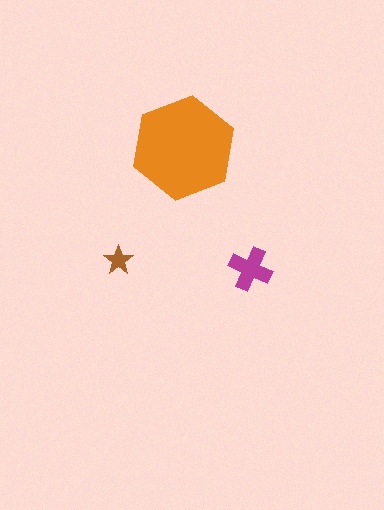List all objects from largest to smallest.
The orange hexagon, the magenta cross, the brown star.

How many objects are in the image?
There are 3 objects in the image.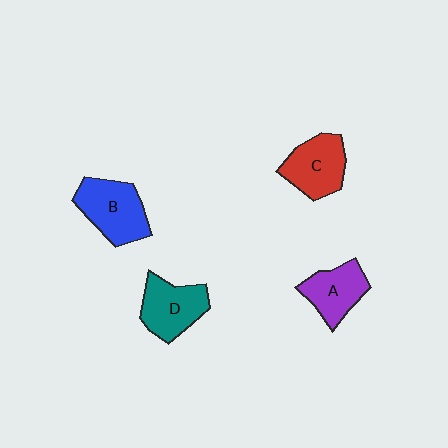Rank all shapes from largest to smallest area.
From largest to smallest: B (blue), D (teal), C (red), A (purple).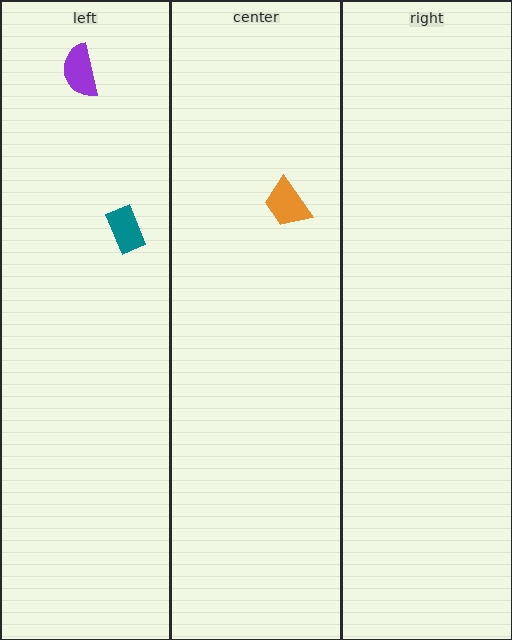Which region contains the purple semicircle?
The left region.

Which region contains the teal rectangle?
The left region.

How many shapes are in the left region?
2.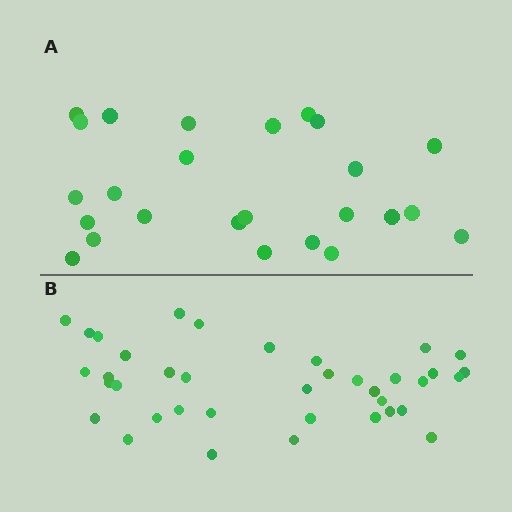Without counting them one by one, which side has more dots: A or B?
Region B (the bottom region) has more dots.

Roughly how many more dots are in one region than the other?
Region B has approximately 15 more dots than region A.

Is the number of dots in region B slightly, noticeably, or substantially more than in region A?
Region B has substantially more. The ratio is roughly 1.5 to 1.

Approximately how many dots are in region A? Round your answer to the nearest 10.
About 20 dots. (The exact count is 25, which rounds to 20.)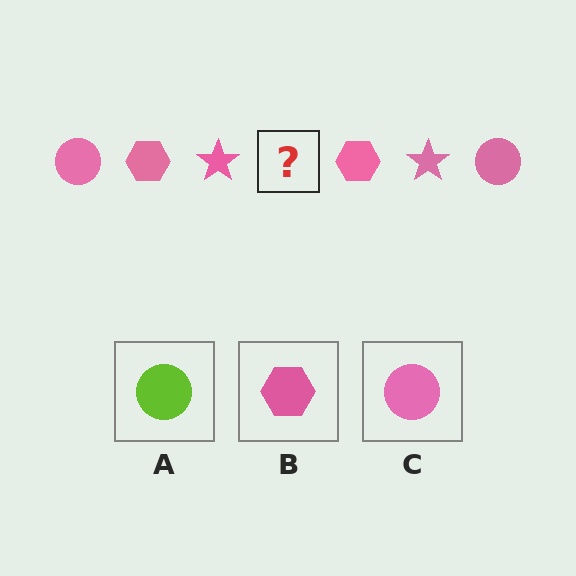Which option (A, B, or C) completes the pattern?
C.